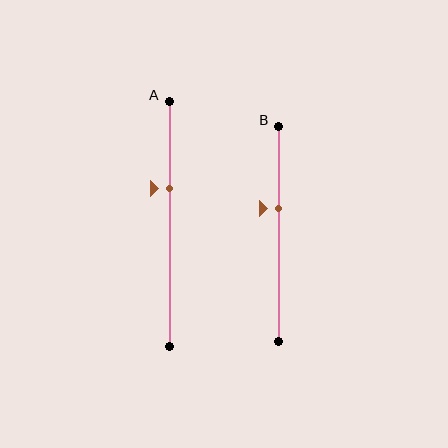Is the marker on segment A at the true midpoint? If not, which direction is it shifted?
No, the marker on segment A is shifted upward by about 15% of the segment length.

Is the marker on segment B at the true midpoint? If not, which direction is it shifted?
No, the marker on segment B is shifted upward by about 12% of the segment length.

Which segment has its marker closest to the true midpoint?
Segment B has its marker closest to the true midpoint.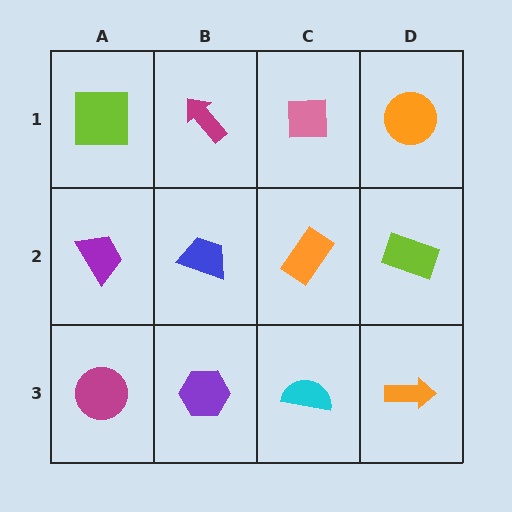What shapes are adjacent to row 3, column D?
A lime rectangle (row 2, column D), a cyan semicircle (row 3, column C).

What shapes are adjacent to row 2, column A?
A lime square (row 1, column A), a magenta circle (row 3, column A), a blue trapezoid (row 2, column B).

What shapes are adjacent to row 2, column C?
A pink square (row 1, column C), a cyan semicircle (row 3, column C), a blue trapezoid (row 2, column B), a lime rectangle (row 2, column D).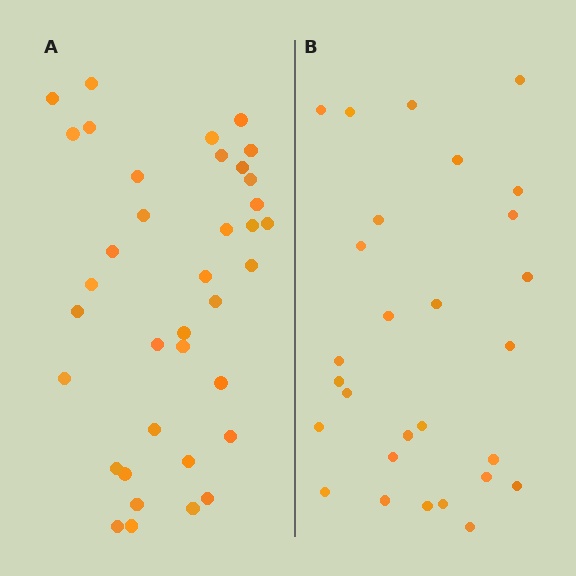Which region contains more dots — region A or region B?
Region A (the left region) has more dots.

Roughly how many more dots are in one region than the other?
Region A has roughly 8 or so more dots than region B.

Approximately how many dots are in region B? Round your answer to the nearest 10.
About 30 dots. (The exact count is 28, which rounds to 30.)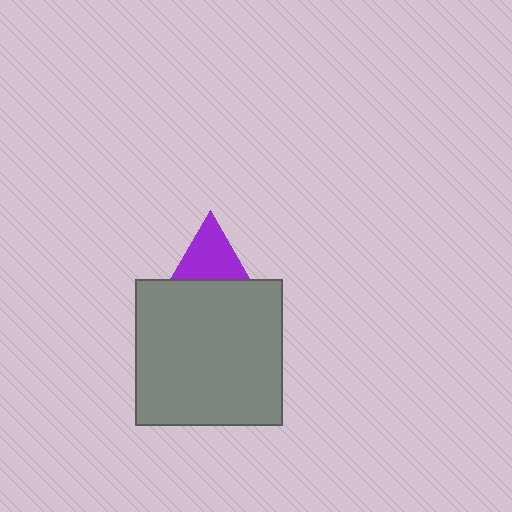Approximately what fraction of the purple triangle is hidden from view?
Roughly 51% of the purple triangle is hidden behind the gray square.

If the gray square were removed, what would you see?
You would see the complete purple triangle.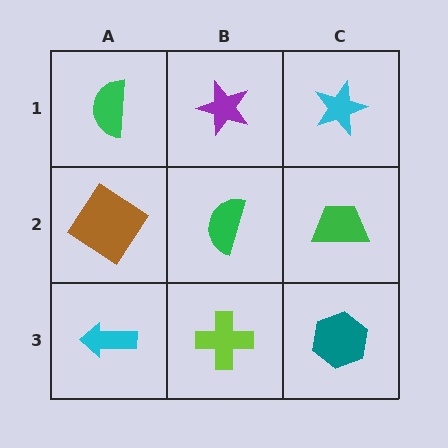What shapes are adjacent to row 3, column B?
A green semicircle (row 2, column B), a cyan arrow (row 3, column A), a teal hexagon (row 3, column C).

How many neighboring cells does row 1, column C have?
2.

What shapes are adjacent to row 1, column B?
A green semicircle (row 2, column B), a green semicircle (row 1, column A), a cyan star (row 1, column C).